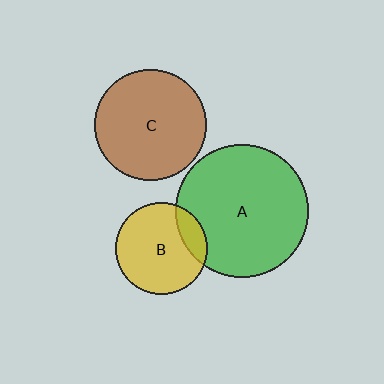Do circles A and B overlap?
Yes.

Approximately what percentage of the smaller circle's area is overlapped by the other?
Approximately 15%.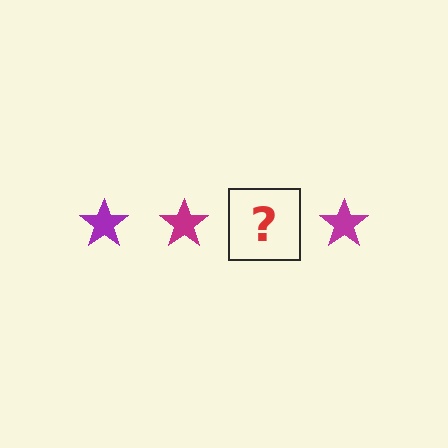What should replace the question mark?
The question mark should be replaced with a purple star.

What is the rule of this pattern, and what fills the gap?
The rule is that the pattern cycles through purple, magenta stars. The gap should be filled with a purple star.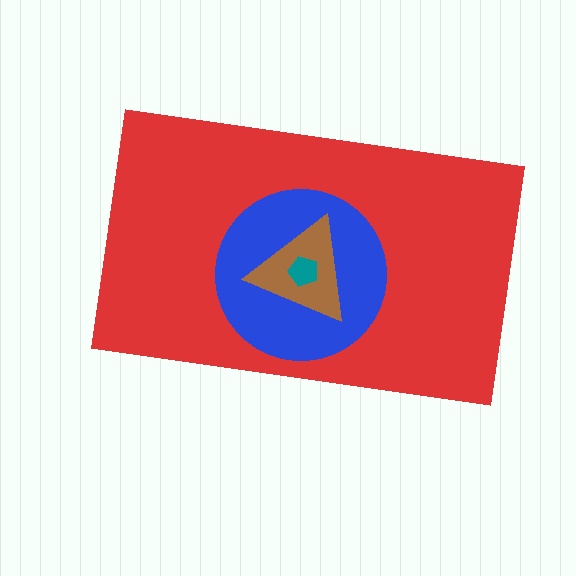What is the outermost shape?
The red rectangle.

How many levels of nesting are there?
4.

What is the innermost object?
The teal pentagon.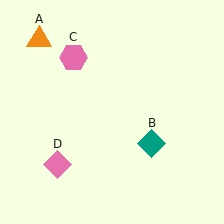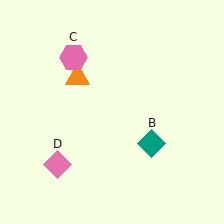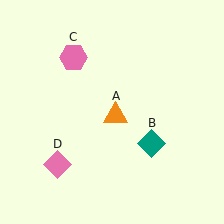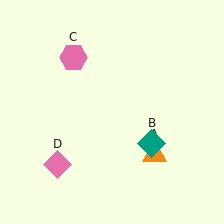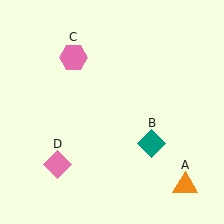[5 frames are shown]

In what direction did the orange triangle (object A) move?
The orange triangle (object A) moved down and to the right.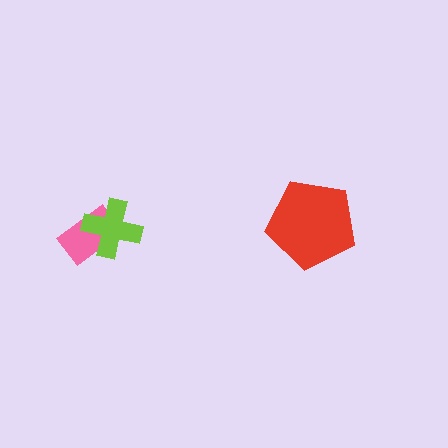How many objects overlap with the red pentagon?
0 objects overlap with the red pentagon.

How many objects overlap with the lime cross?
1 object overlaps with the lime cross.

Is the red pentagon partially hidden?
No, no other shape covers it.